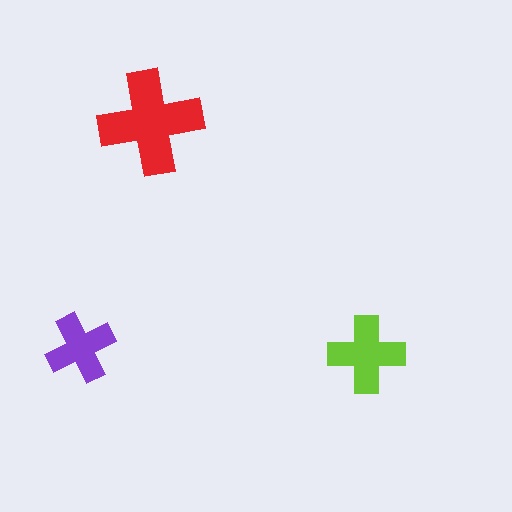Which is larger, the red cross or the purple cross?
The red one.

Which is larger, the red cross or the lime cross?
The red one.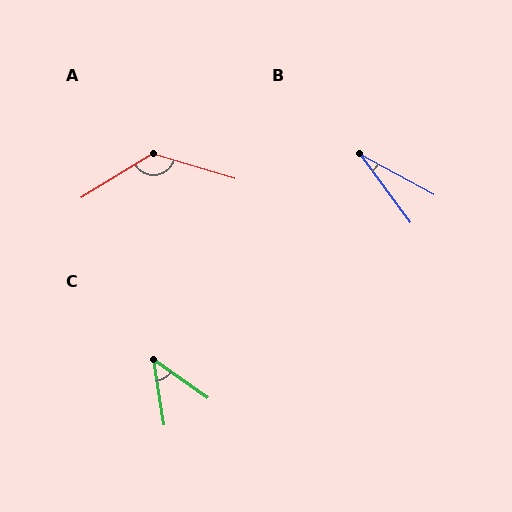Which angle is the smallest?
B, at approximately 25 degrees.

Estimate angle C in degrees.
Approximately 46 degrees.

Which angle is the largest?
A, at approximately 131 degrees.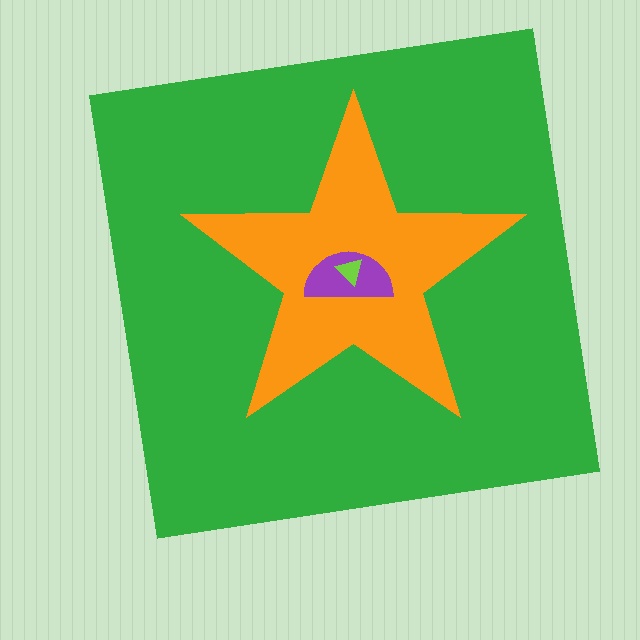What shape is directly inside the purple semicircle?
The lime triangle.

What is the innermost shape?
The lime triangle.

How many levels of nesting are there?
4.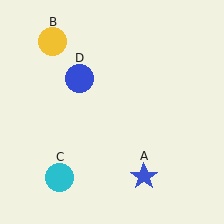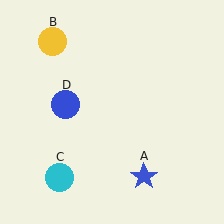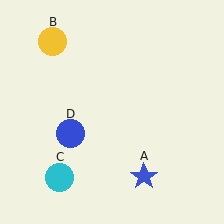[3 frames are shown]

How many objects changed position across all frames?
1 object changed position: blue circle (object D).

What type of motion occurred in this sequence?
The blue circle (object D) rotated counterclockwise around the center of the scene.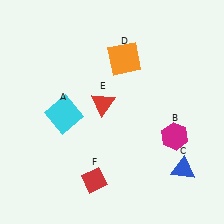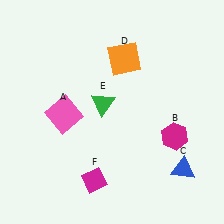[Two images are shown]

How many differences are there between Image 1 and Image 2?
There are 3 differences between the two images.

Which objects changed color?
A changed from cyan to pink. E changed from red to green. F changed from red to magenta.